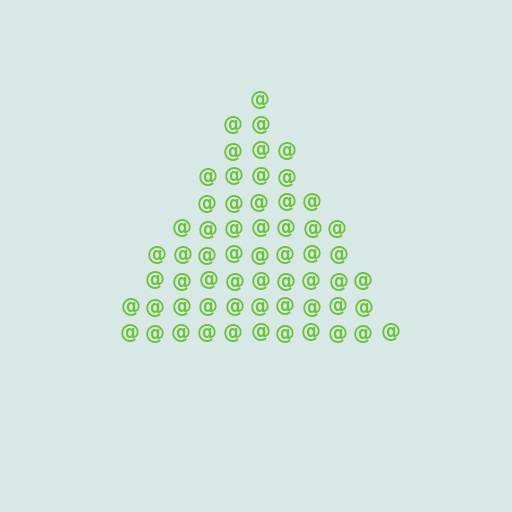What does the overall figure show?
The overall figure shows a triangle.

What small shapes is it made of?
It is made of small at signs.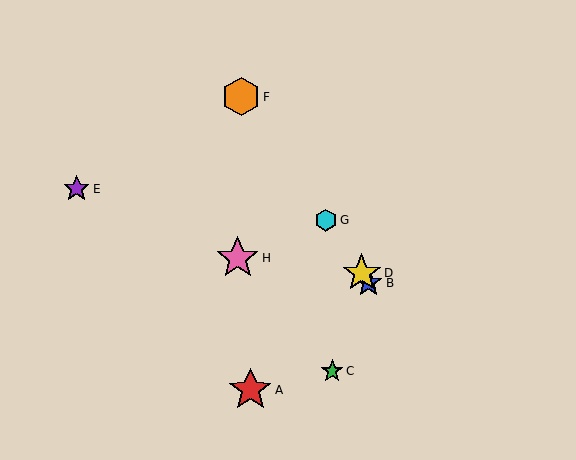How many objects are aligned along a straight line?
4 objects (B, D, F, G) are aligned along a straight line.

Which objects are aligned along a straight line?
Objects B, D, F, G are aligned along a straight line.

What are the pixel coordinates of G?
Object G is at (326, 220).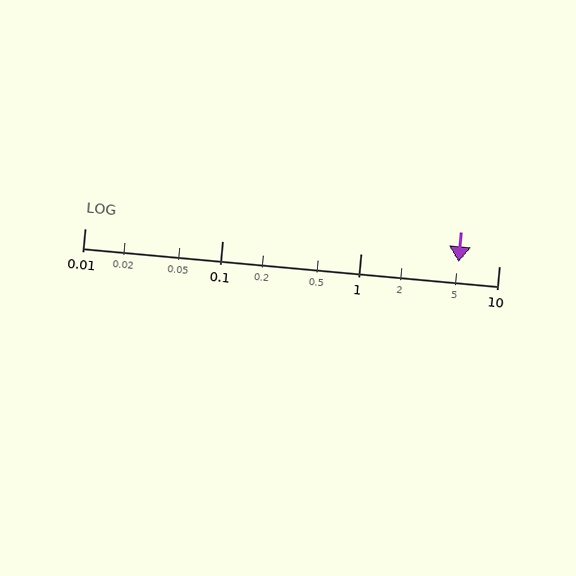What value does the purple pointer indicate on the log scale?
The pointer indicates approximately 5.1.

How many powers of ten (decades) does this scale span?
The scale spans 3 decades, from 0.01 to 10.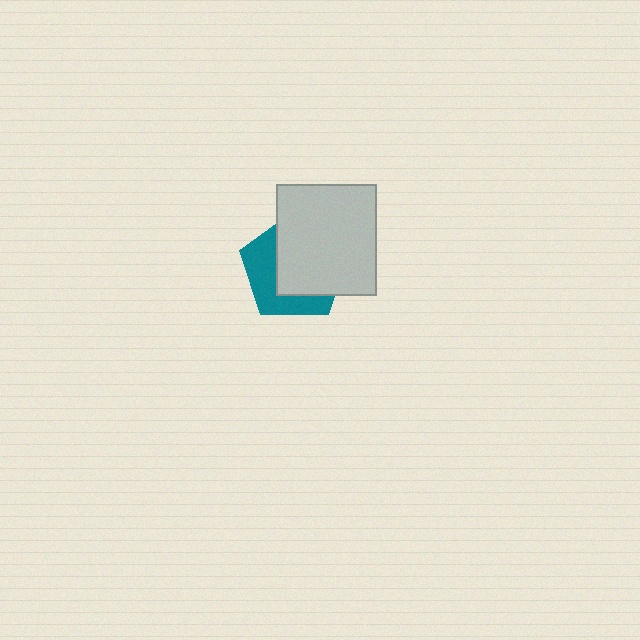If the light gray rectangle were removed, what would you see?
You would see the complete teal pentagon.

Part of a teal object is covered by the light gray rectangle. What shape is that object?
It is a pentagon.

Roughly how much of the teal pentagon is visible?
A small part of it is visible (roughly 41%).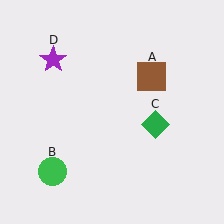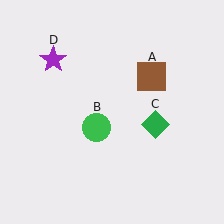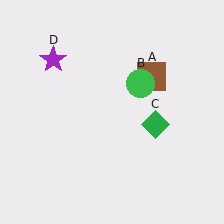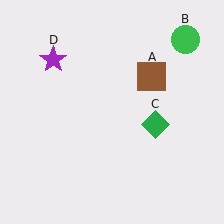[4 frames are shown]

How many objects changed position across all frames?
1 object changed position: green circle (object B).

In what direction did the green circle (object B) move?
The green circle (object B) moved up and to the right.